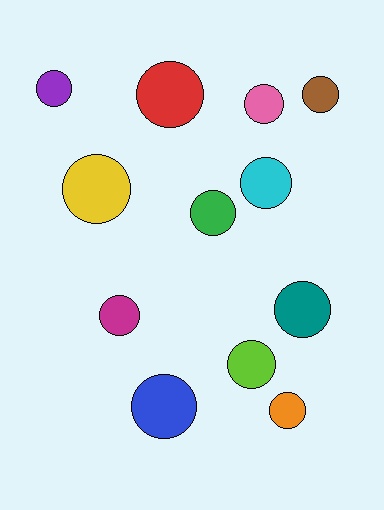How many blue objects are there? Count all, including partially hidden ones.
There is 1 blue object.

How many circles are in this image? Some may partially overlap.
There are 12 circles.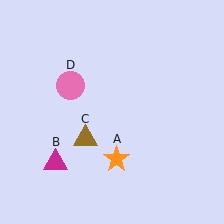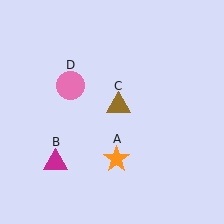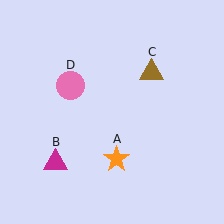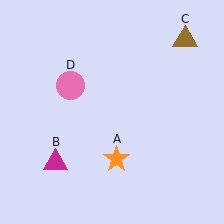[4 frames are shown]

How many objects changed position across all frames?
1 object changed position: brown triangle (object C).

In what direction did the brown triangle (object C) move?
The brown triangle (object C) moved up and to the right.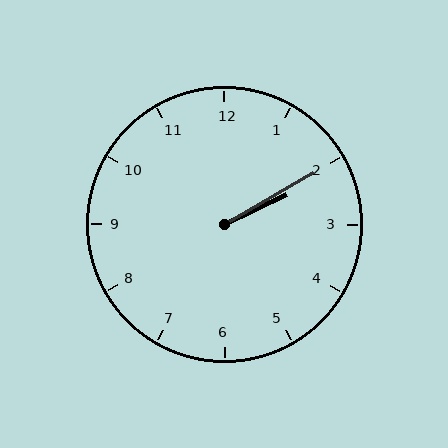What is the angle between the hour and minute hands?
Approximately 5 degrees.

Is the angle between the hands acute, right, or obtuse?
It is acute.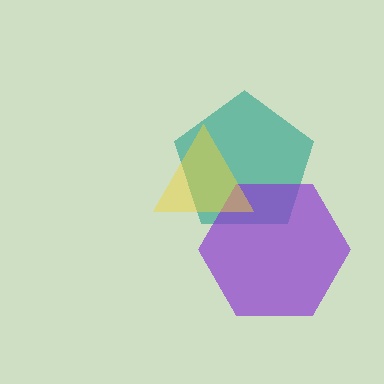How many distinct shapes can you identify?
There are 3 distinct shapes: a teal pentagon, a purple hexagon, a yellow triangle.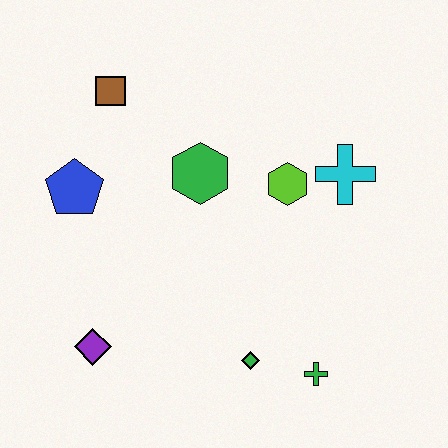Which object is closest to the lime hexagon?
The cyan cross is closest to the lime hexagon.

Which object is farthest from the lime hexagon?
The purple diamond is farthest from the lime hexagon.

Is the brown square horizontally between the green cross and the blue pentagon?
Yes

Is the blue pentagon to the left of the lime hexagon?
Yes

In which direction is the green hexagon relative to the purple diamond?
The green hexagon is above the purple diamond.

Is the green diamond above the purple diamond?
No